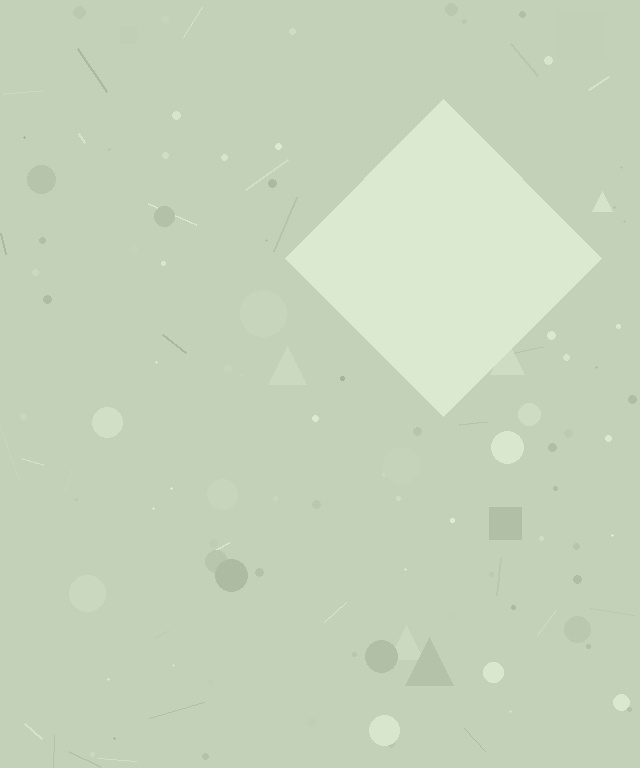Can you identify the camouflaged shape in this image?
The camouflaged shape is a diamond.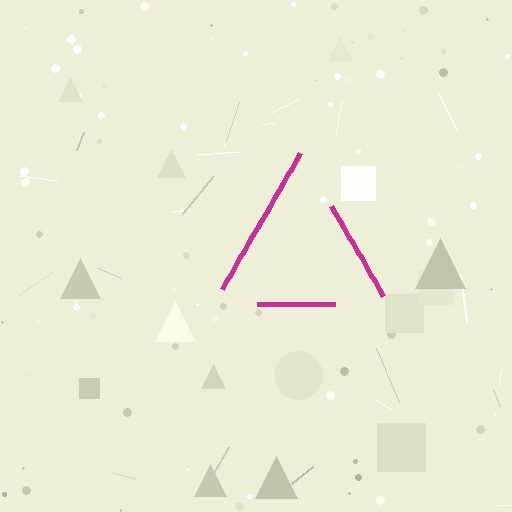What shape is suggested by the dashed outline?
The dashed outline suggests a triangle.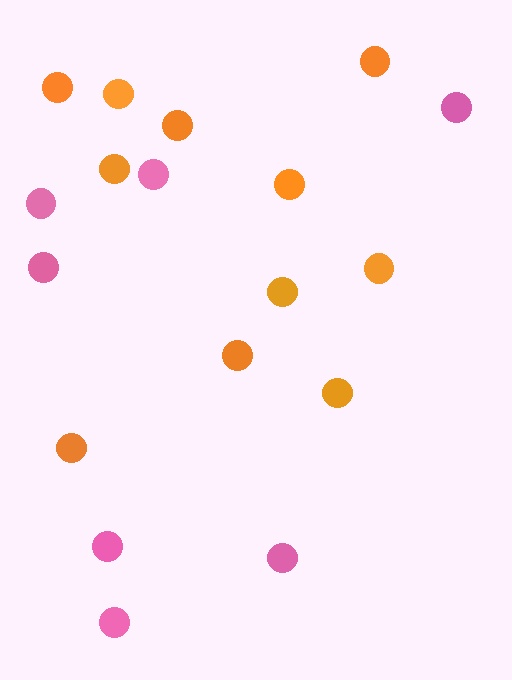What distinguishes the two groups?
There are 2 groups: one group of pink circles (7) and one group of orange circles (11).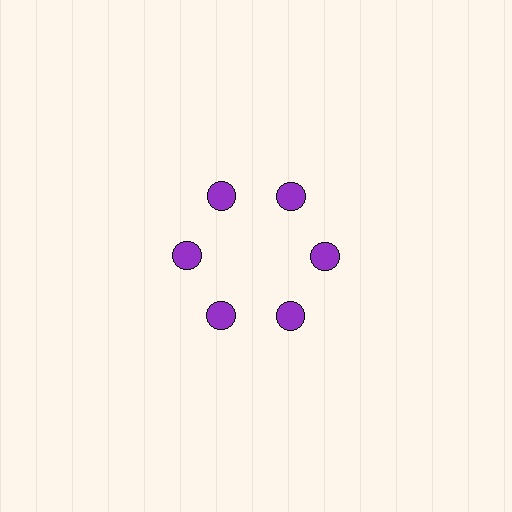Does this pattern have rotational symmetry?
Yes, this pattern has 6-fold rotational symmetry. It looks the same after rotating 60 degrees around the center.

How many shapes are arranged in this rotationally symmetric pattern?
There are 6 shapes, arranged in 6 groups of 1.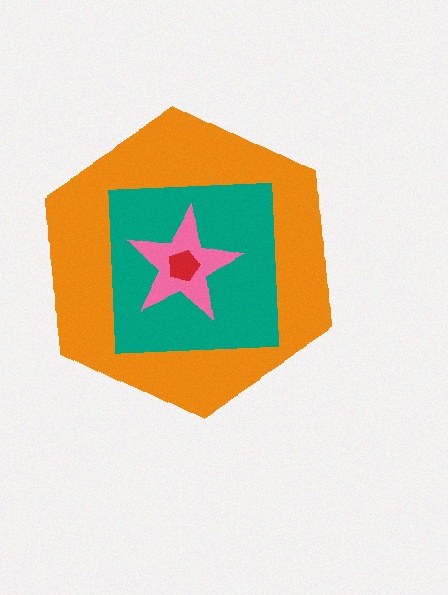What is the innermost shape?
The red pentagon.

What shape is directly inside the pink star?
The red pentagon.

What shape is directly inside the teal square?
The pink star.